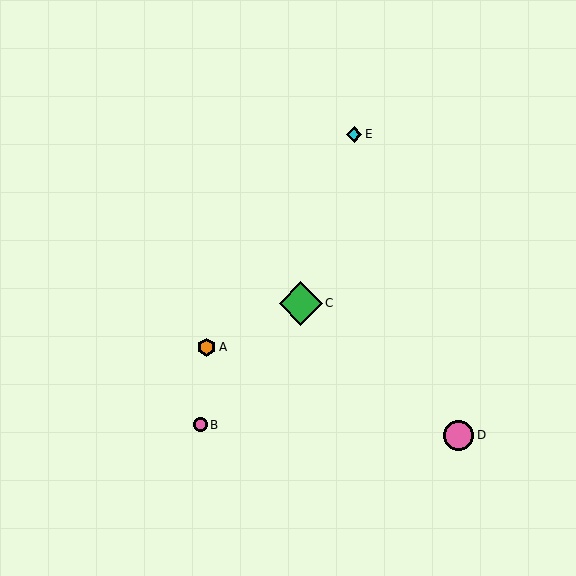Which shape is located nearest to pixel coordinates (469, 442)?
The pink circle (labeled D) at (459, 435) is nearest to that location.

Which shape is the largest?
The green diamond (labeled C) is the largest.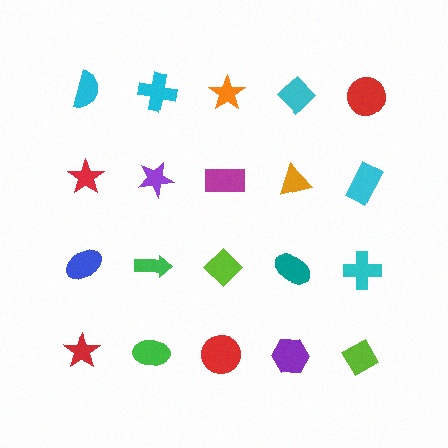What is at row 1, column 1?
A cyan semicircle.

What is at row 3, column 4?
A teal ellipse.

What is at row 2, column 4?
An orange triangle.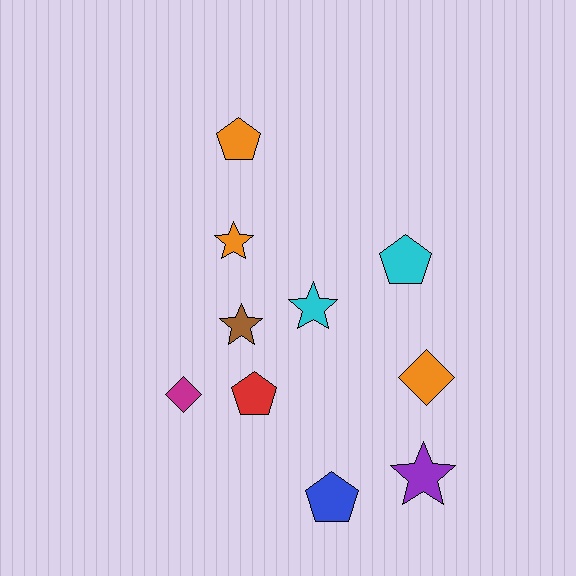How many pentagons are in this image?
There are 4 pentagons.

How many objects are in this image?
There are 10 objects.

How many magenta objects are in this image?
There is 1 magenta object.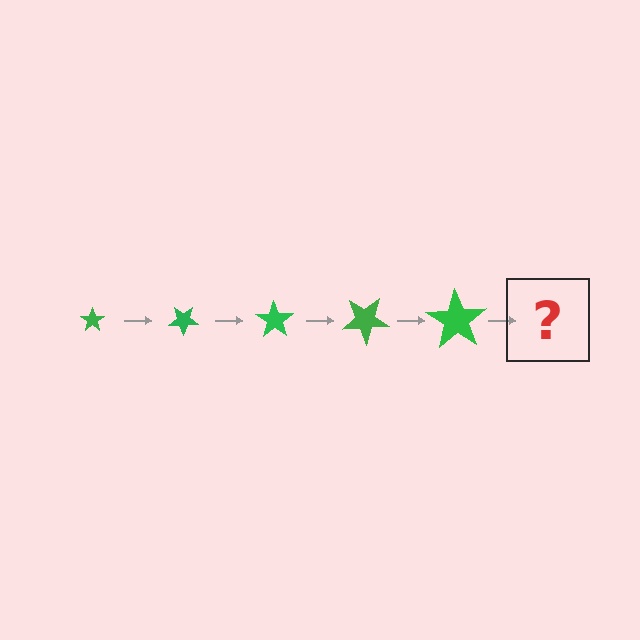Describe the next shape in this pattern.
It should be a star, larger than the previous one and rotated 175 degrees from the start.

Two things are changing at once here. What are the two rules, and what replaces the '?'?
The two rules are that the star grows larger each step and it rotates 35 degrees each step. The '?' should be a star, larger than the previous one and rotated 175 degrees from the start.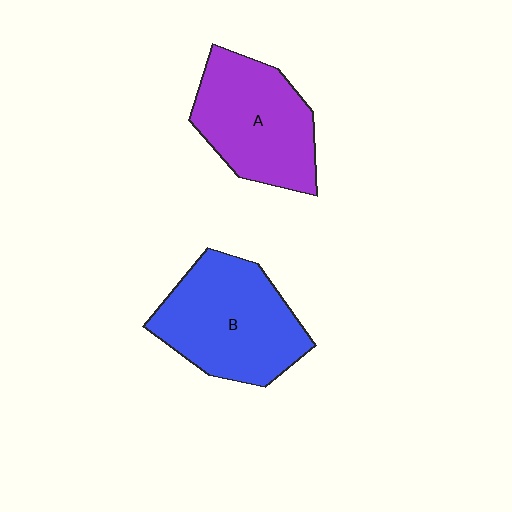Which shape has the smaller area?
Shape A (purple).